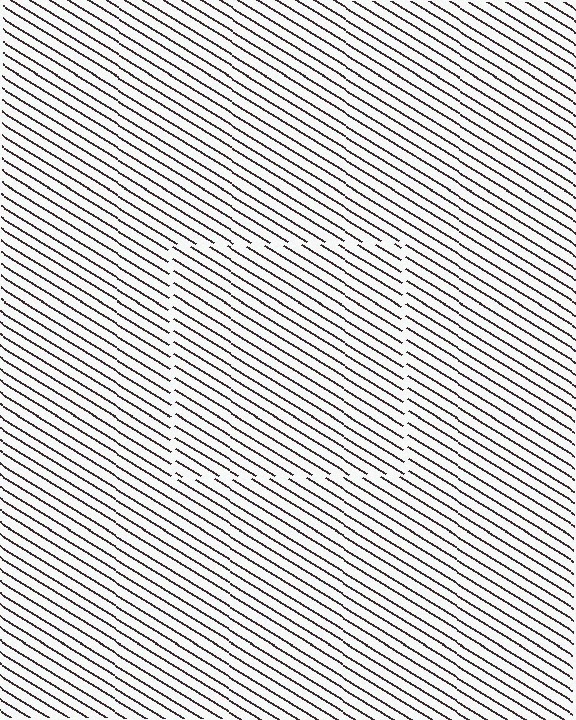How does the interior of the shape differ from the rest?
The interior of the shape contains the same grating, shifted by half a period — the contour is defined by the phase discontinuity where line-ends from the inner and outer gratings abut.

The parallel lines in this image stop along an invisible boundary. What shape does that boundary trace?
An illusory square. The interior of the shape contains the same grating, shifted by half a period — the contour is defined by the phase discontinuity where line-ends from the inner and outer gratings abut.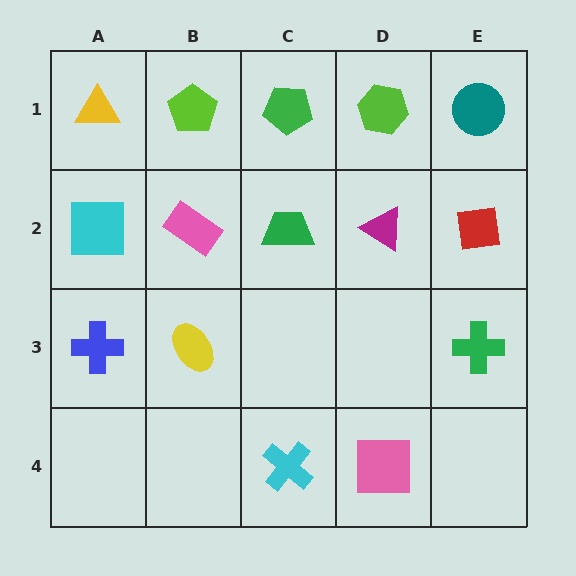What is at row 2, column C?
A green trapezoid.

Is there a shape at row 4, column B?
No, that cell is empty.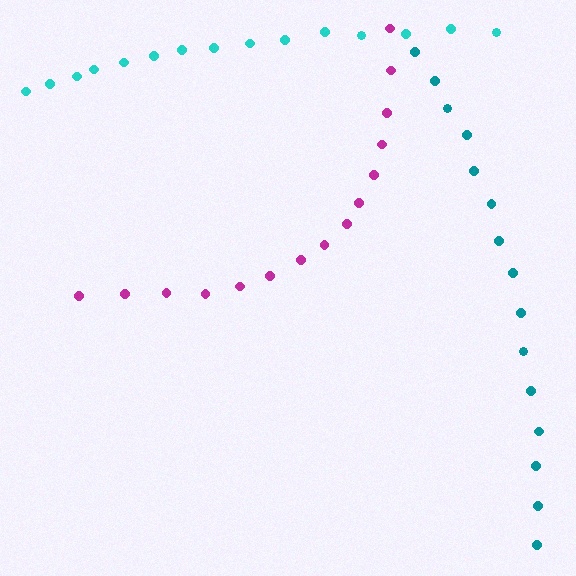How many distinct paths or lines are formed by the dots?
There are 3 distinct paths.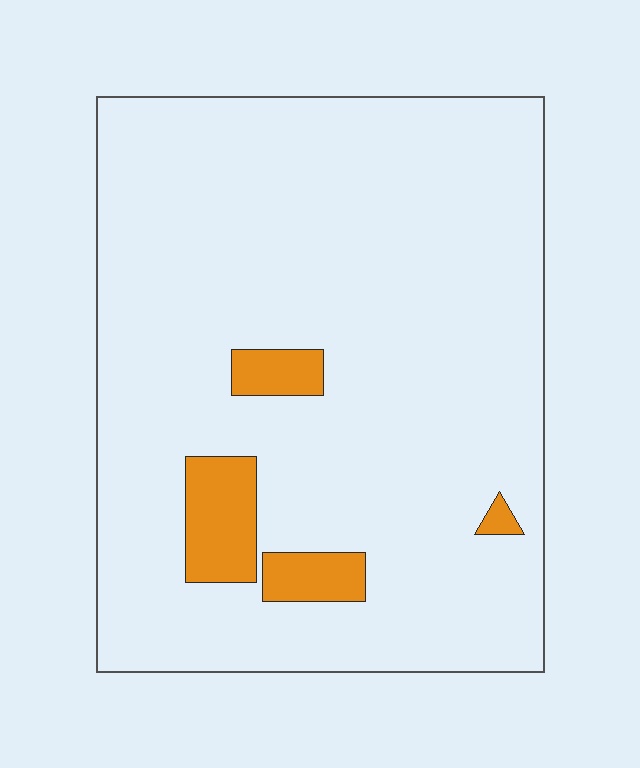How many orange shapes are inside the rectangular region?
4.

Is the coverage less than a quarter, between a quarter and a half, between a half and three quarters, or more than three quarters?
Less than a quarter.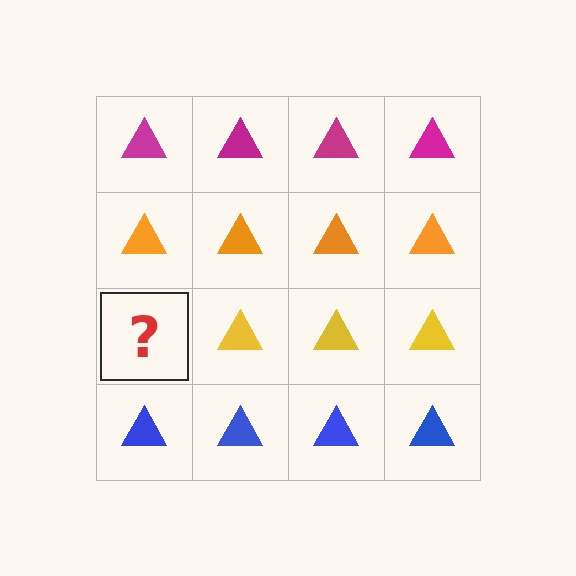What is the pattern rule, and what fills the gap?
The rule is that each row has a consistent color. The gap should be filled with a yellow triangle.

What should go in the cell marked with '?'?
The missing cell should contain a yellow triangle.